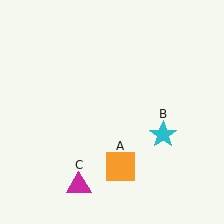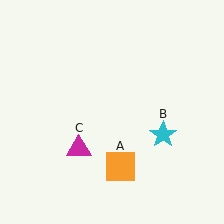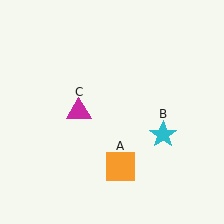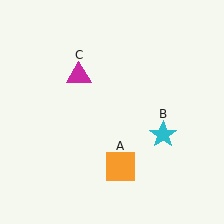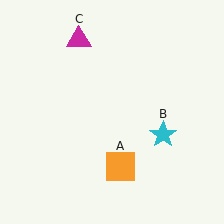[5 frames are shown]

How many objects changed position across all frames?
1 object changed position: magenta triangle (object C).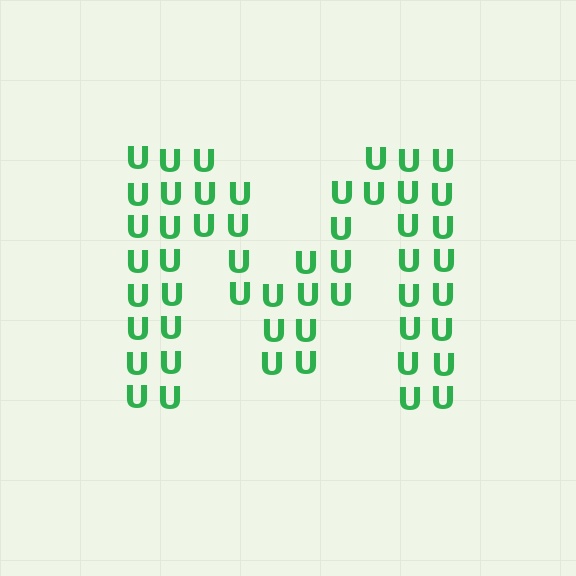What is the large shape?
The large shape is the letter M.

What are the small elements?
The small elements are letter U's.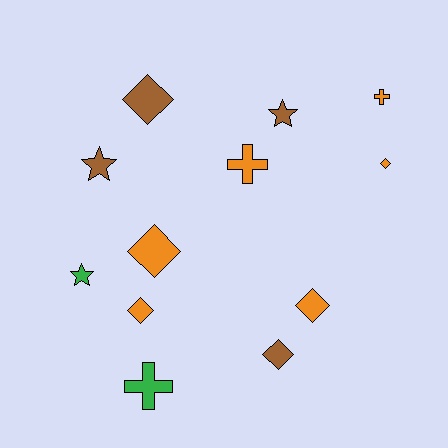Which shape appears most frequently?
Diamond, with 6 objects.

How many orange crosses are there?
There are 2 orange crosses.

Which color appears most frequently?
Orange, with 6 objects.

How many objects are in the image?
There are 12 objects.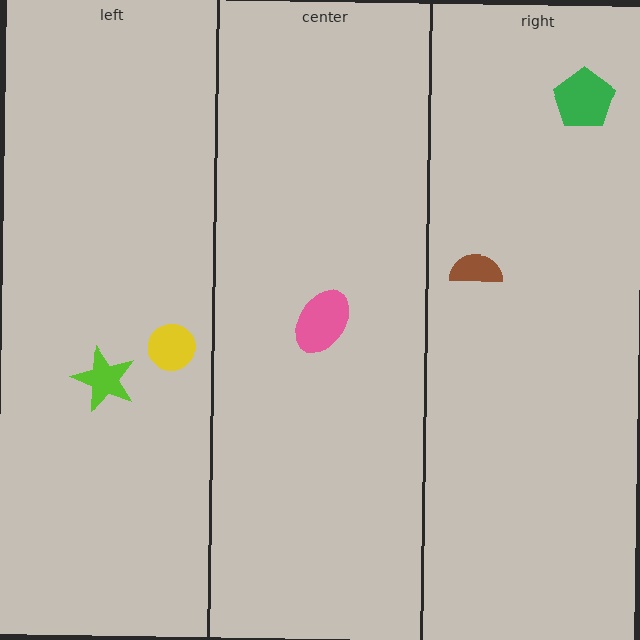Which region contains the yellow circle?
The left region.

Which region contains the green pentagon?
The right region.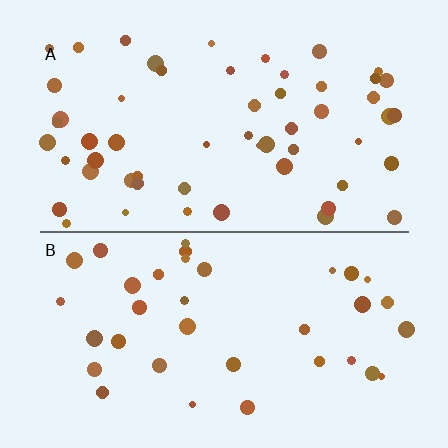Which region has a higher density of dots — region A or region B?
A (the top).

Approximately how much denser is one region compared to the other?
Approximately 1.6× — region A over region B.